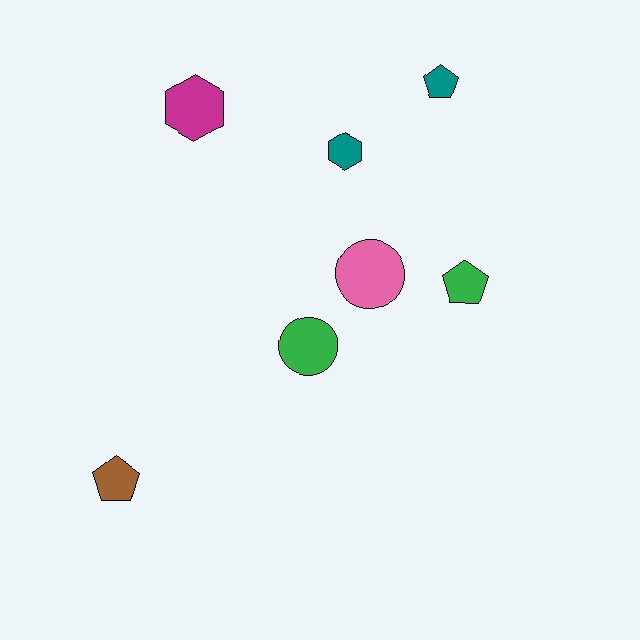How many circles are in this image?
There are 2 circles.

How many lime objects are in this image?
There are no lime objects.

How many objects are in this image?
There are 7 objects.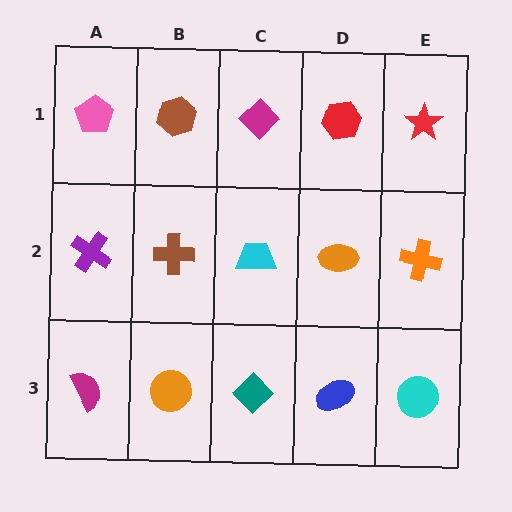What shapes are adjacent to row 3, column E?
An orange cross (row 2, column E), a blue ellipse (row 3, column D).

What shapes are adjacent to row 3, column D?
An orange ellipse (row 2, column D), a teal diamond (row 3, column C), a cyan circle (row 3, column E).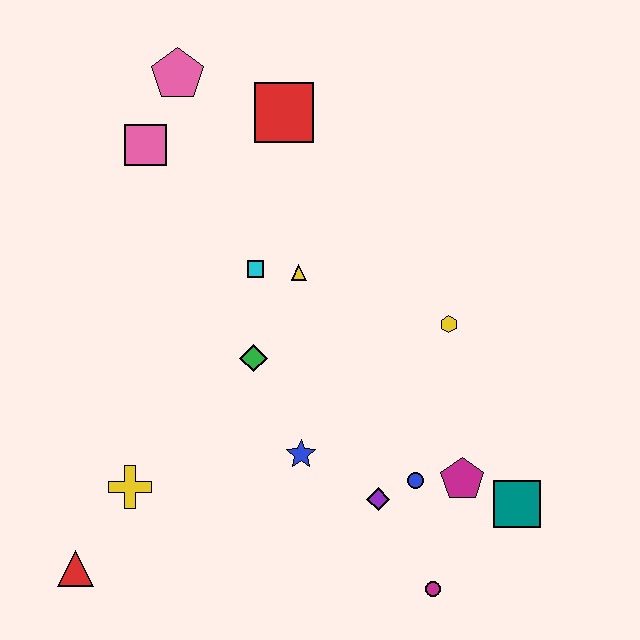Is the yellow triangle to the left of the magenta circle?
Yes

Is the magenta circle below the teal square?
Yes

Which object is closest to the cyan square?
The yellow triangle is closest to the cyan square.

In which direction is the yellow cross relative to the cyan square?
The yellow cross is below the cyan square.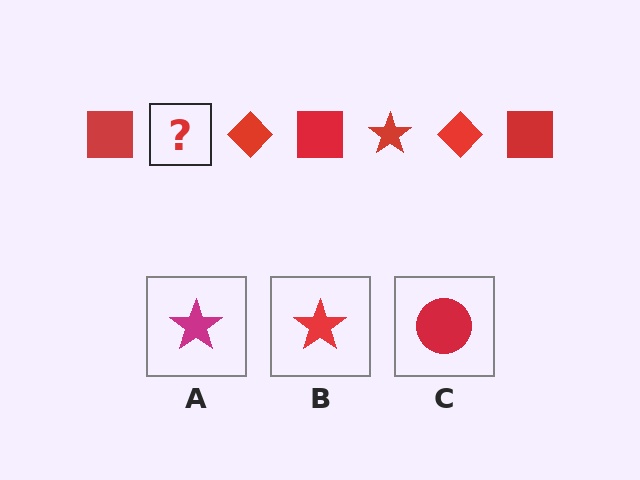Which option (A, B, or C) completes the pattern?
B.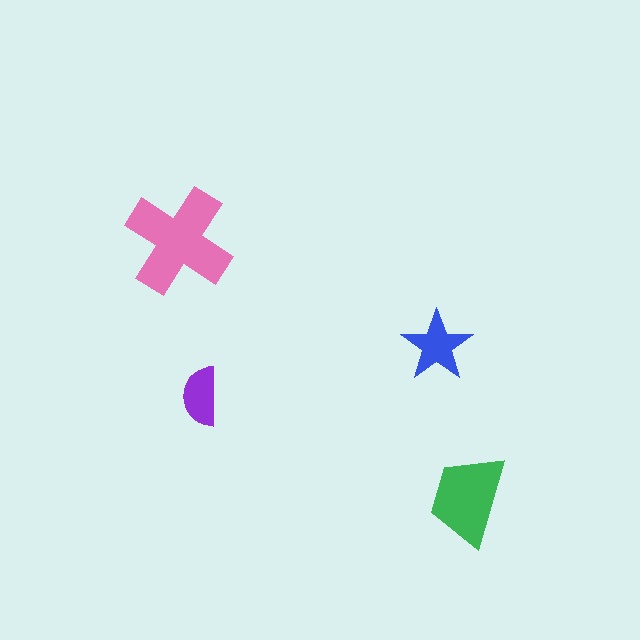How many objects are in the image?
There are 4 objects in the image.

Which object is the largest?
The pink cross.